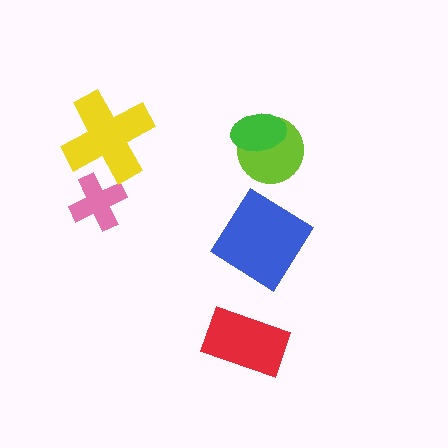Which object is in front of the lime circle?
The green ellipse is in front of the lime circle.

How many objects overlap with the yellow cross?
1 object overlaps with the yellow cross.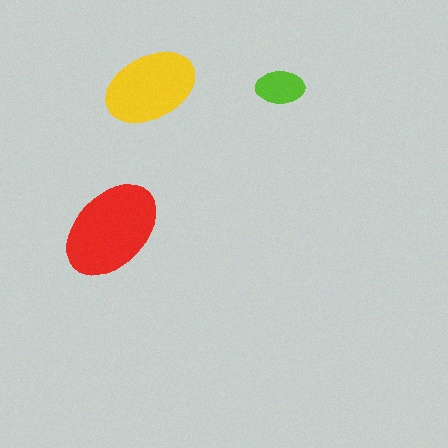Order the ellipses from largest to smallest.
the red one, the yellow one, the lime one.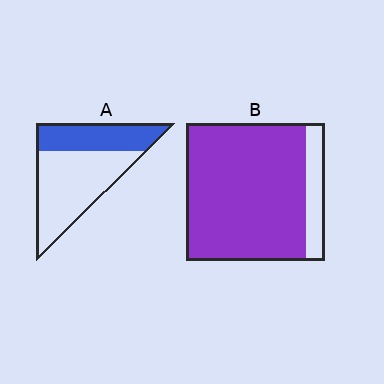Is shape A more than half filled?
No.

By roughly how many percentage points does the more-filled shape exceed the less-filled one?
By roughly 50 percentage points (B over A).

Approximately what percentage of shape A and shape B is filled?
A is approximately 35% and B is approximately 85%.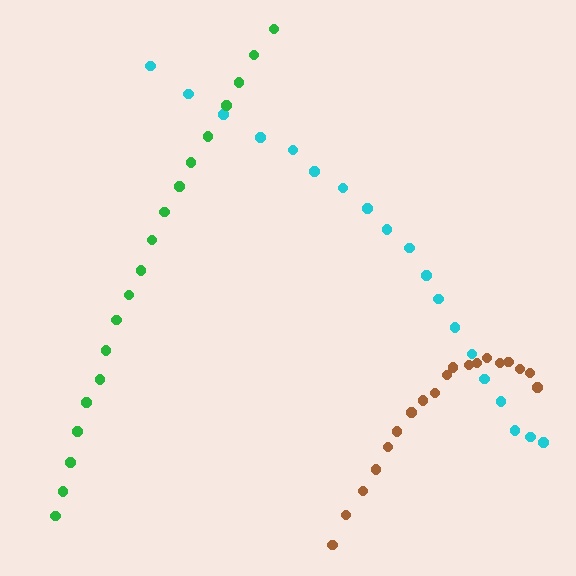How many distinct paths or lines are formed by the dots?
There are 3 distinct paths.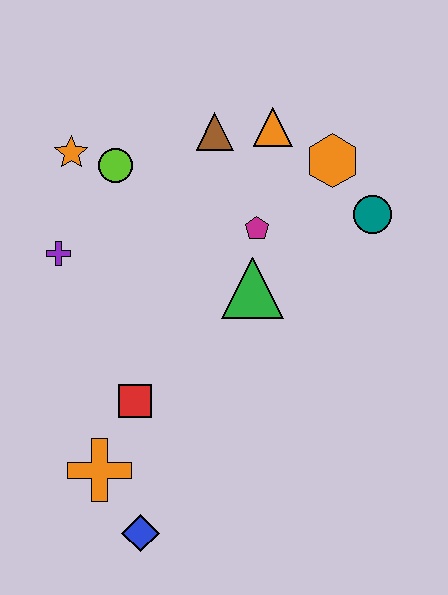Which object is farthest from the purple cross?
The teal circle is farthest from the purple cross.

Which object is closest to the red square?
The orange cross is closest to the red square.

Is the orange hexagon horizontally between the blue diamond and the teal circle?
Yes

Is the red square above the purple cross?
No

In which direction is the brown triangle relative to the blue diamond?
The brown triangle is above the blue diamond.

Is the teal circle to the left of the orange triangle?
No